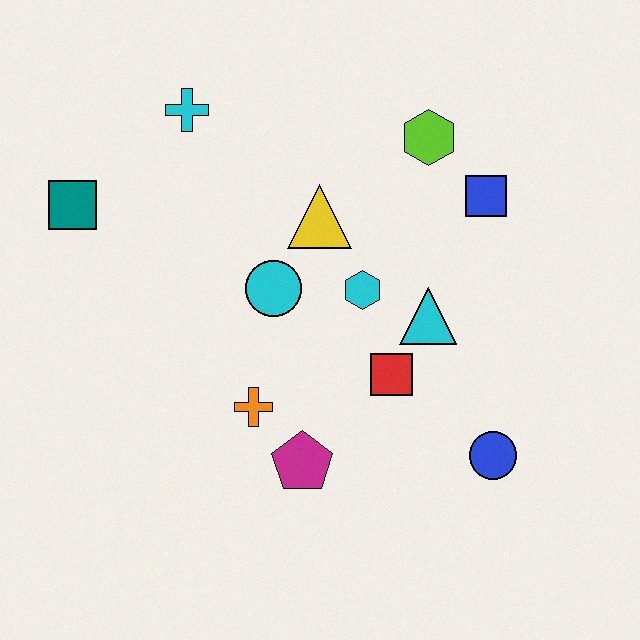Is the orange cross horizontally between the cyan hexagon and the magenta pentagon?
No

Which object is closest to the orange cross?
The magenta pentagon is closest to the orange cross.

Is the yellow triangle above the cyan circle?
Yes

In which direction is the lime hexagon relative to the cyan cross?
The lime hexagon is to the right of the cyan cross.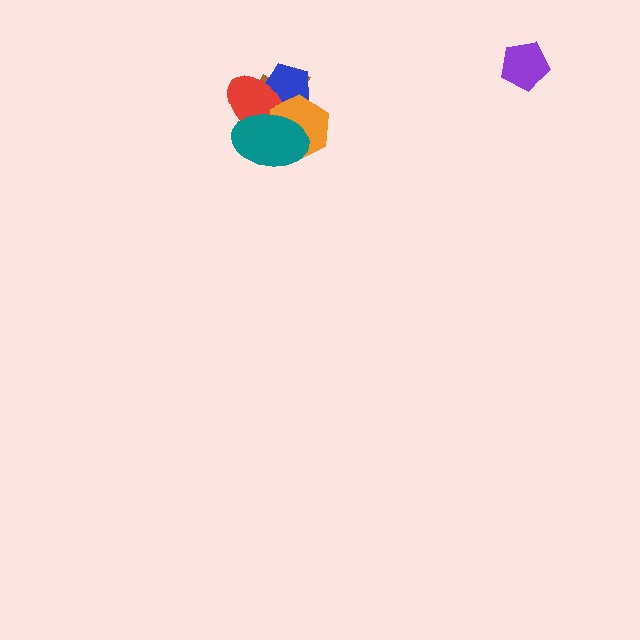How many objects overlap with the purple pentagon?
0 objects overlap with the purple pentagon.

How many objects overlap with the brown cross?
4 objects overlap with the brown cross.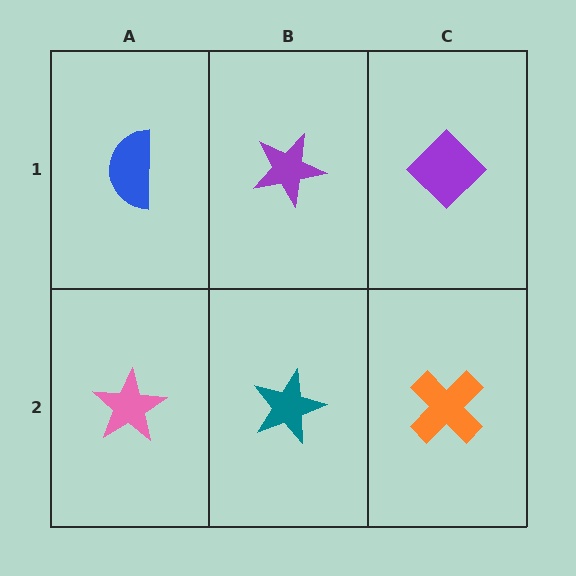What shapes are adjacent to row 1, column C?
An orange cross (row 2, column C), a purple star (row 1, column B).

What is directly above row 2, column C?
A purple diamond.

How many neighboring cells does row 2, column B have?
3.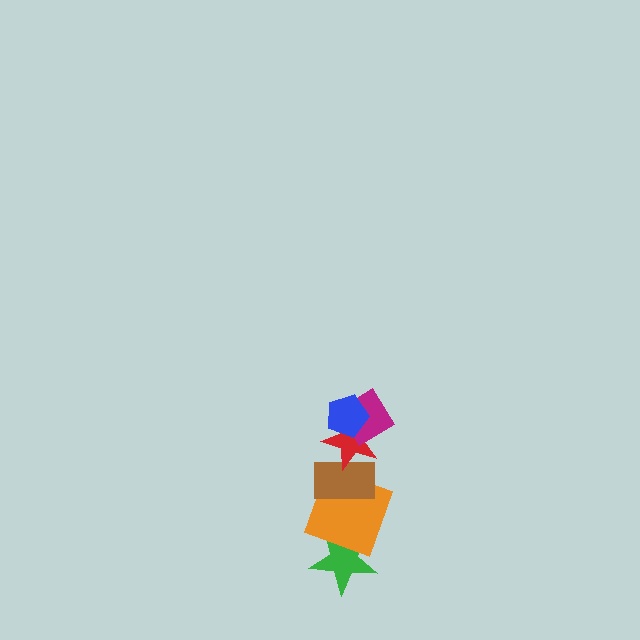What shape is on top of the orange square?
The brown rectangle is on top of the orange square.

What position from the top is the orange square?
The orange square is 5th from the top.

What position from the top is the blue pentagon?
The blue pentagon is 1st from the top.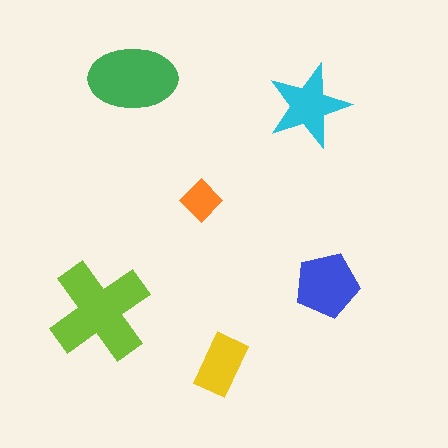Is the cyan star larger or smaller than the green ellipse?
Smaller.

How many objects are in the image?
There are 6 objects in the image.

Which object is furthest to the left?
The lime cross is leftmost.